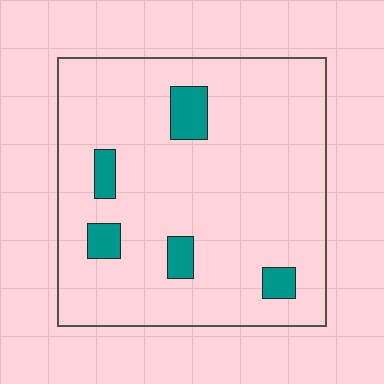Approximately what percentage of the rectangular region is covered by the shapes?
Approximately 10%.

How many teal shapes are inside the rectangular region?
5.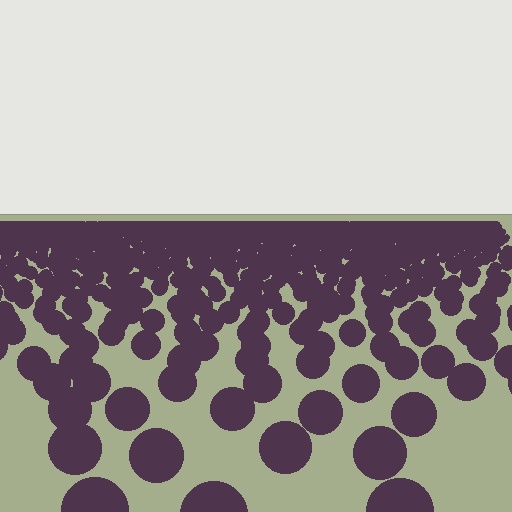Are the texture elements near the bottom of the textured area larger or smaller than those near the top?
Larger. Near the bottom, elements are closer to the viewer and appear at a bigger on-screen size.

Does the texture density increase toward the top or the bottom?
Density increases toward the top.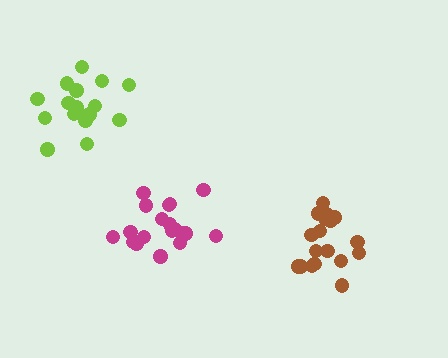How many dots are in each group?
Group 1: 20 dots, Group 2: 18 dots, Group 3: 17 dots (55 total).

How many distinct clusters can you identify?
There are 3 distinct clusters.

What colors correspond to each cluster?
The clusters are colored: magenta, brown, lime.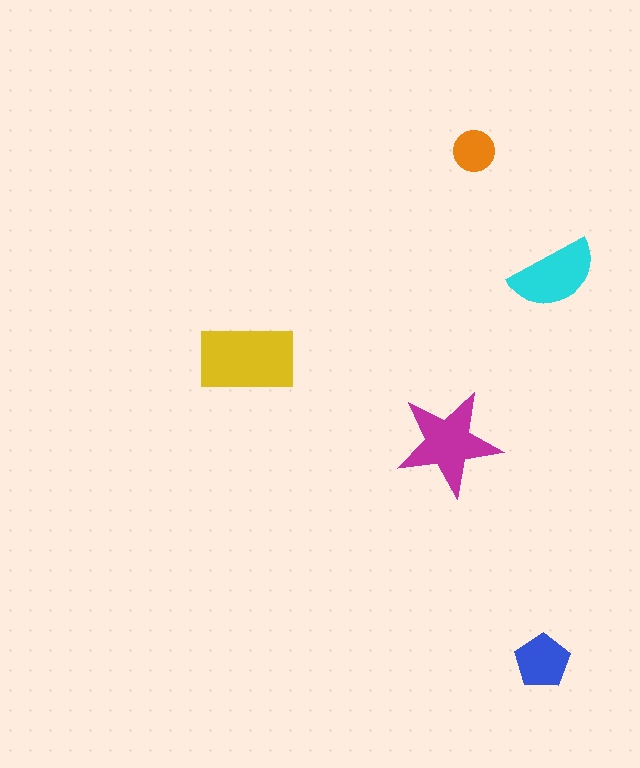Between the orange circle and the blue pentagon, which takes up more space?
The blue pentagon.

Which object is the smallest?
The orange circle.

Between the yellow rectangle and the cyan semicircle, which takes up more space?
The yellow rectangle.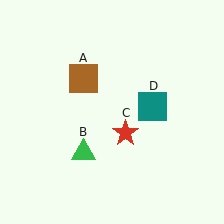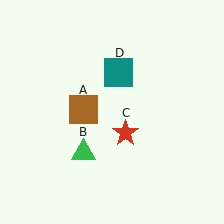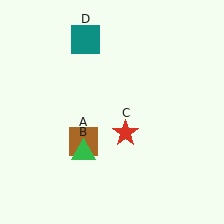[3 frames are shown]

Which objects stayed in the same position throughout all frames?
Green triangle (object B) and red star (object C) remained stationary.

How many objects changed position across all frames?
2 objects changed position: brown square (object A), teal square (object D).